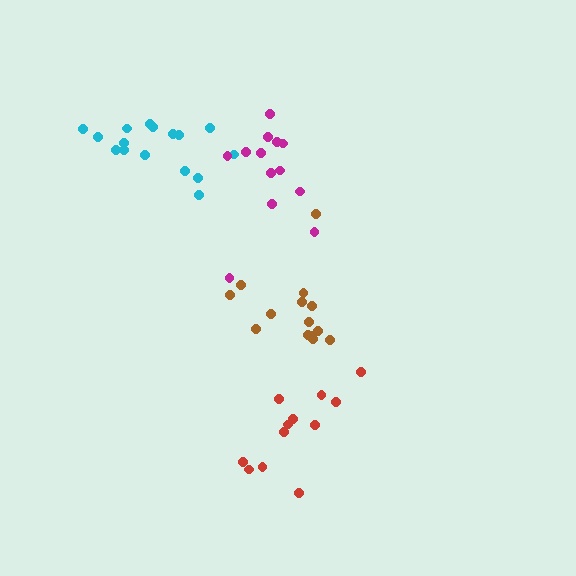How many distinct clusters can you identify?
There are 4 distinct clusters.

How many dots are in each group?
Group 1: 16 dots, Group 2: 12 dots, Group 3: 14 dots, Group 4: 13 dots (55 total).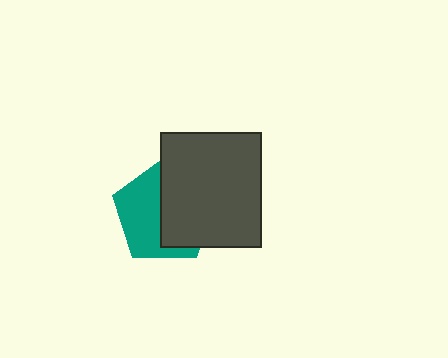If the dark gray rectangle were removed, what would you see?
You would see the complete teal pentagon.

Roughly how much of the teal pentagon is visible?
About half of it is visible (roughly 49%).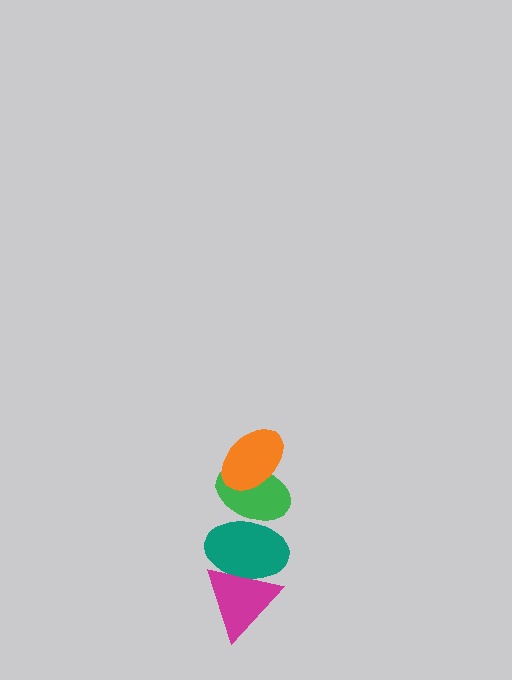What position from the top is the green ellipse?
The green ellipse is 2nd from the top.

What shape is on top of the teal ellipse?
The green ellipse is on top of the teal ellipse.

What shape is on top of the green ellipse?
The orange ellipse is on top of the green ellipse.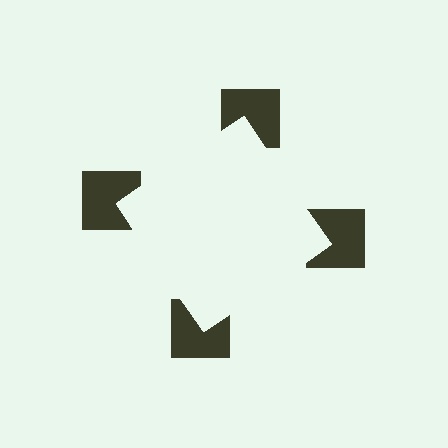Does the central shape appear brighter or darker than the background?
It typically appears slightly brighter than the background, even though no actual brightness change is drawn.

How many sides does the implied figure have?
4 sides.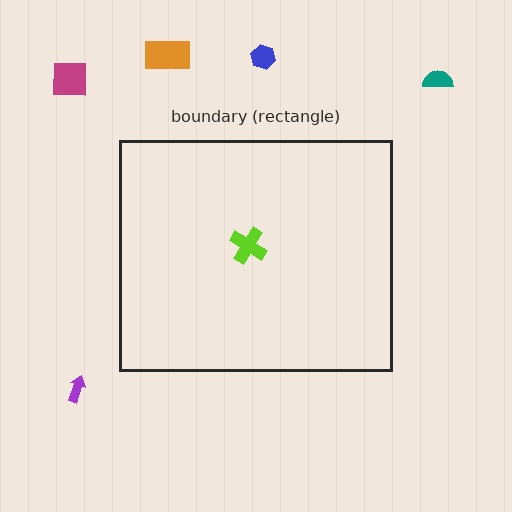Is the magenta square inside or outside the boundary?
Outside.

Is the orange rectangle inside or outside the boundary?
Outside.